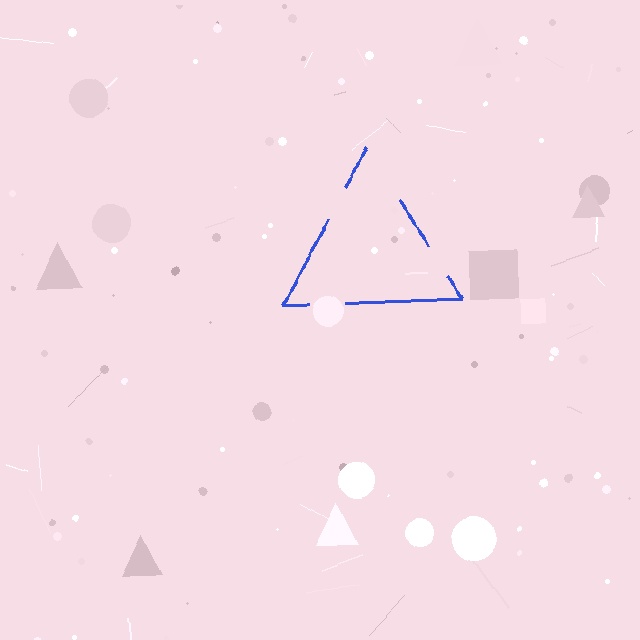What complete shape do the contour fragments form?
The contour fragments form a triangle.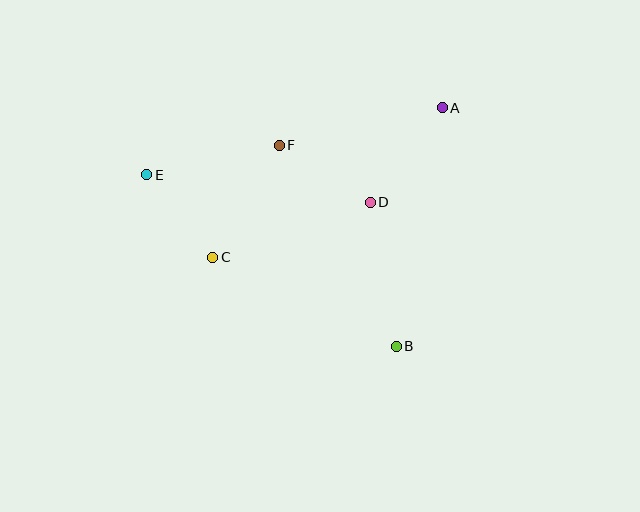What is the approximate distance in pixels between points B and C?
The distance between B and C is approximately 204 pixels.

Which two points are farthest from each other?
Points A and E are farthest from each other.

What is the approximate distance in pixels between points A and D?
The distance between A and D is approximately 119 pixels.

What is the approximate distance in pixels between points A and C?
The distance between A and C is approximately 274 pixels.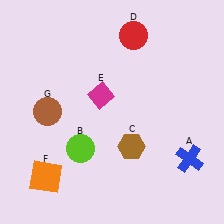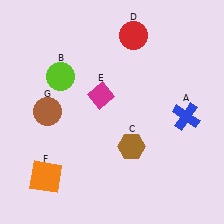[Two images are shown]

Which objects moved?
The objects that moved are: the blue cross (A), the lime circle (B).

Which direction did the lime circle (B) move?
The lime circle (B) moved up.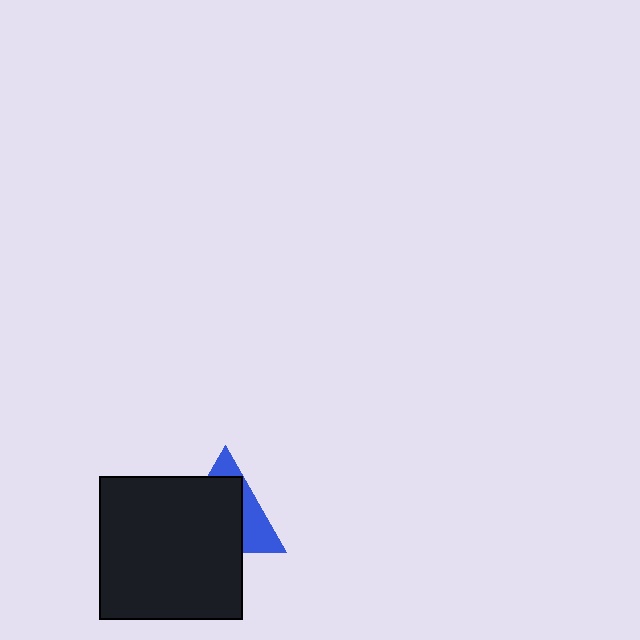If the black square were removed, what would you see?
You would see the complete blue triangle.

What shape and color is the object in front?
The object in front is a black square.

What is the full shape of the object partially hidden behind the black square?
The partially hidden object is a blue triangle.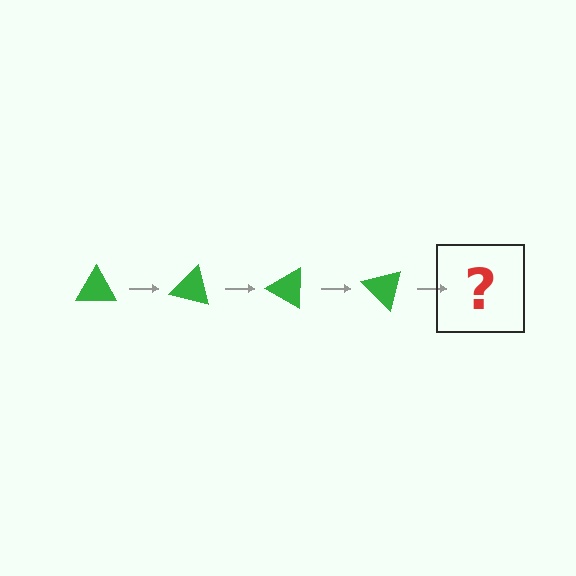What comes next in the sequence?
The next element should be a green triangle rotated 60 degrees.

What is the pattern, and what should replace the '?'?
The pattern is that the triangle rotates 15 degrees each step. The '?' should be a green triangle rotated 60 degrees.